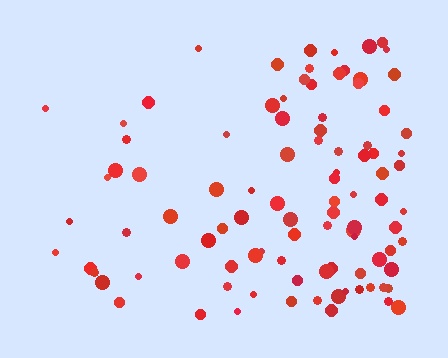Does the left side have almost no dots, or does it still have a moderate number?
Still a moderate number, just noticeably fewer than the right.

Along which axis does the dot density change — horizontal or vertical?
Horizontal.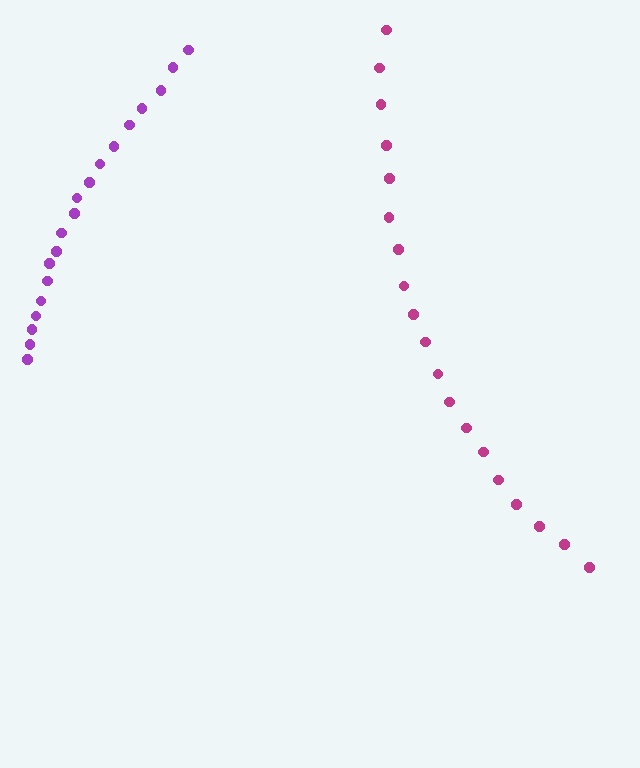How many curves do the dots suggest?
There are 2 distinct paths.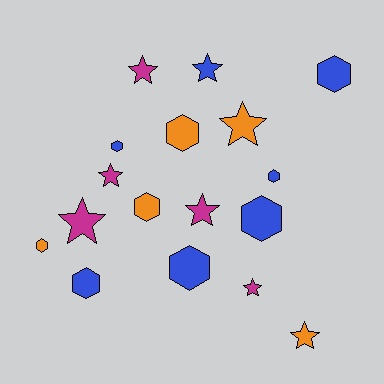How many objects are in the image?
There are 17 objects.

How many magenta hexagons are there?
There are no magenta hexagons.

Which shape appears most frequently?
Hexagon, with 9 objects.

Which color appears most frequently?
Blue, with 7 objects.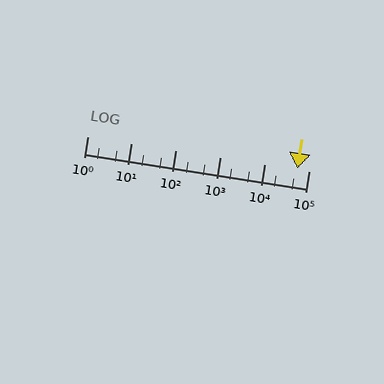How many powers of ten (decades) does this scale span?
The scale spans 5 decades, from 1 to 100000.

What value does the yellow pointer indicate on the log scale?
The pointer indicates approximately 56000.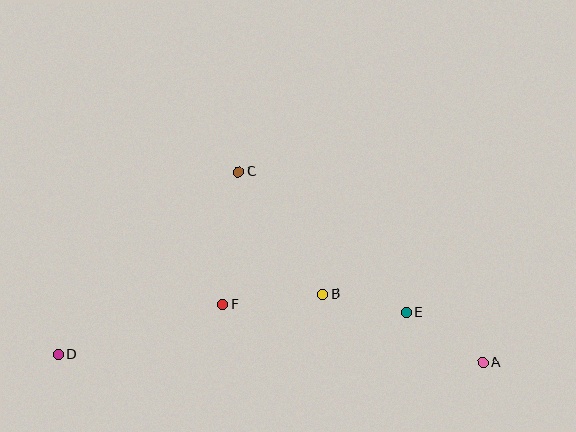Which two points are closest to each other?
Points B and E are closest to each other.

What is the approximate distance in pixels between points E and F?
The distance between E and F is approximately 184 pixels.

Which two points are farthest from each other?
Points A and D are farthest from each other.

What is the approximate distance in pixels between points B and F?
The distance between B and F is approximately 101 pixels.